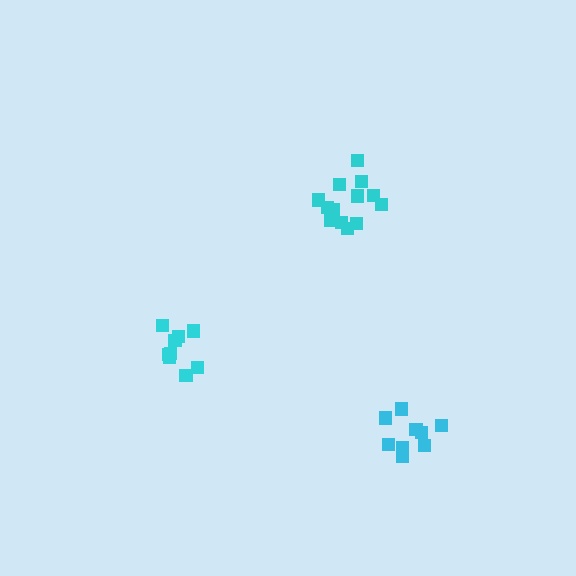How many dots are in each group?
Group 1: 9 dots, Group 2: 13 dots, Group 3: 9 dots (31 total).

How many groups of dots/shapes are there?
There are 3 groups.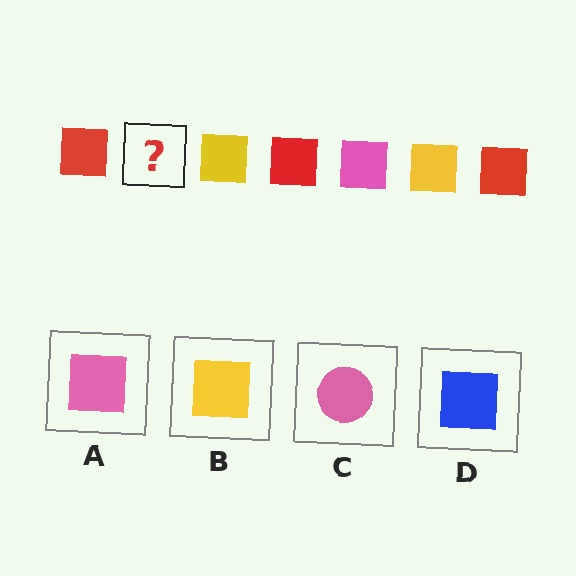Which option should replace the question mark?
Option A.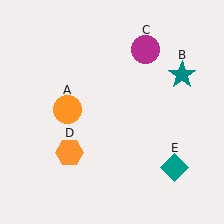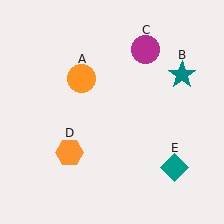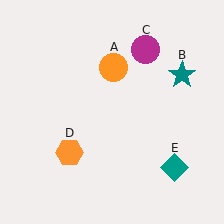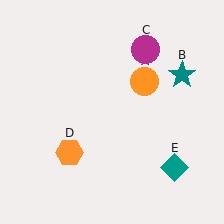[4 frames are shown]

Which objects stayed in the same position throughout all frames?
Teal star (object B) and magenta circle (object C) and orange hexagon (object D) and teal diamond (object E) remained stationary.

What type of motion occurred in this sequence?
The orange circle (object A) rotated clockwise around the center of the scene.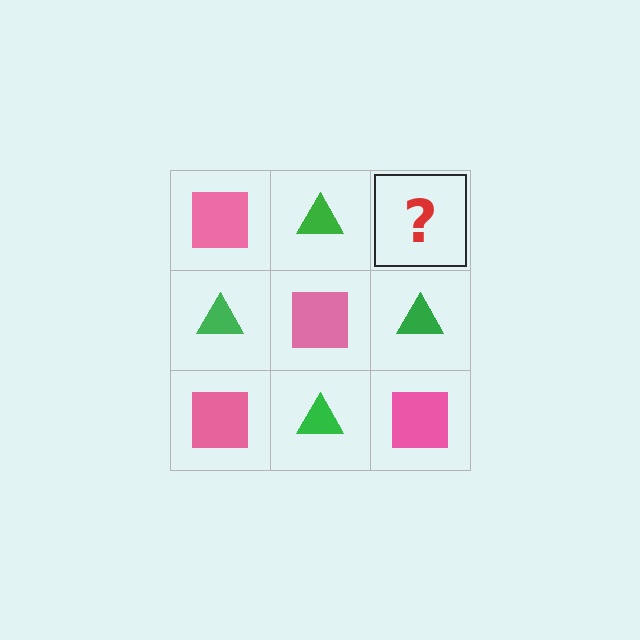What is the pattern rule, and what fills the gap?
The rule is that it alternates pink square and green triangle in a checkerboard pattern. The gap should be filled with a pink square.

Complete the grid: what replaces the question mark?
The question mark should be replaced with a pink square.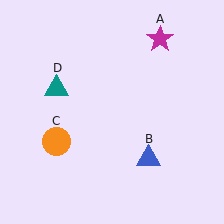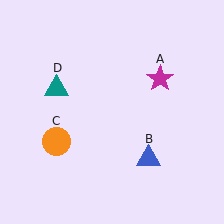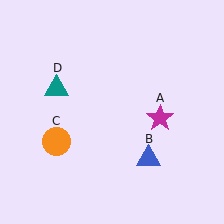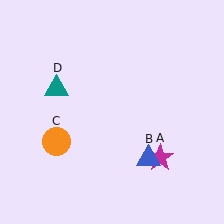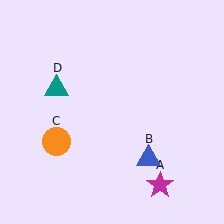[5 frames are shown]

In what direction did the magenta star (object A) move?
The magenta star (object A) moved down.